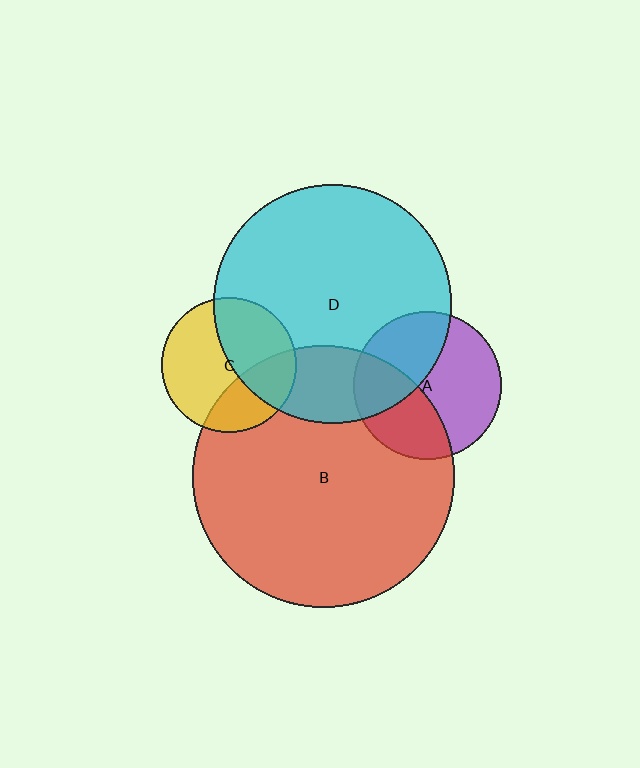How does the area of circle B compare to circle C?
Approximately 3.8 times.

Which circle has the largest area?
Circle B (red).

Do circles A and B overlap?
Yes.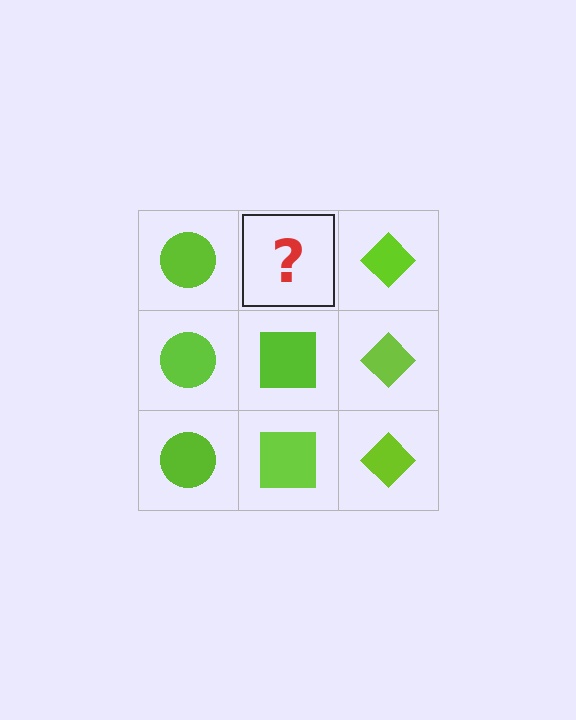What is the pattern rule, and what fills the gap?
The rule is that each column has a consistent shape. The gap should be filled with a lime square.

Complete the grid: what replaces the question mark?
The question mark should be replaced with a lime square.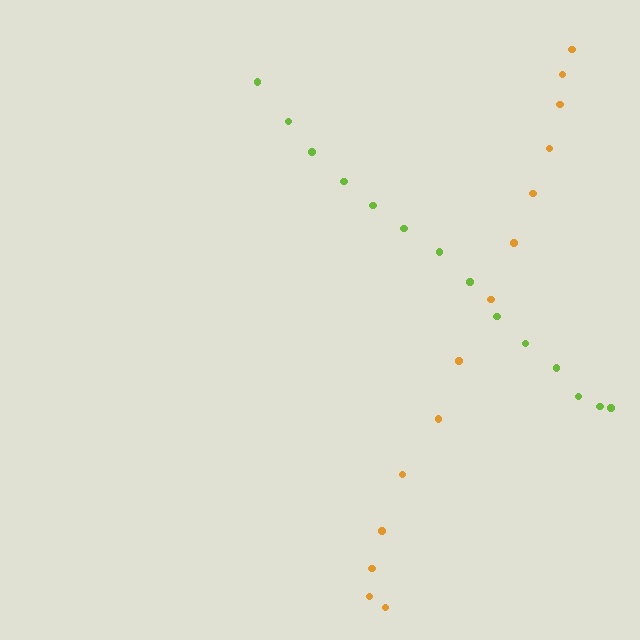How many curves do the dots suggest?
There are 2 distinct paths.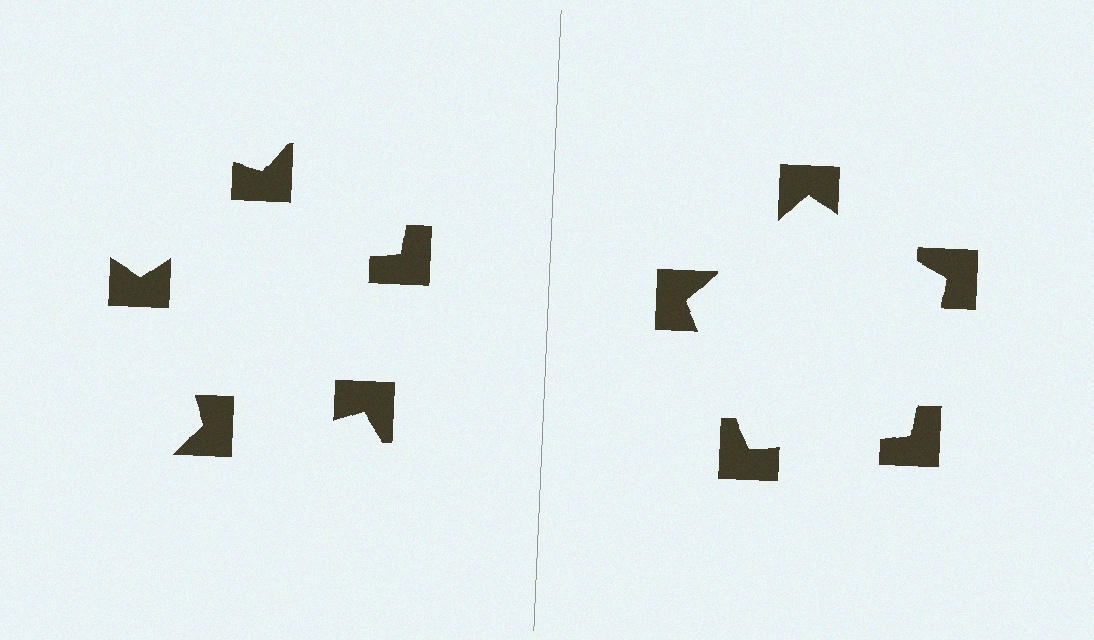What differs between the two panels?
The notched squares are positioned identically on both sides; only the wedge orientations differ. On the right they align to a pentagon; on the left they are misaligned.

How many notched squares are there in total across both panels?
10 — 5 on each side.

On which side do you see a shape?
An illusory pentagon appears on the right side. On the left side the wedge cuts are rotated, so no coherent shape forms.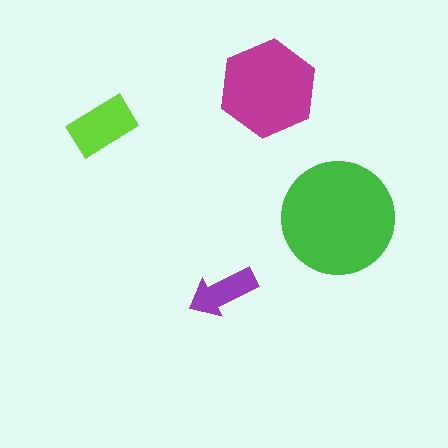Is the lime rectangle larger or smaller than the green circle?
Smaller.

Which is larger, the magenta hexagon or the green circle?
The green circle.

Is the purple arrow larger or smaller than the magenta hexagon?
Smaller.